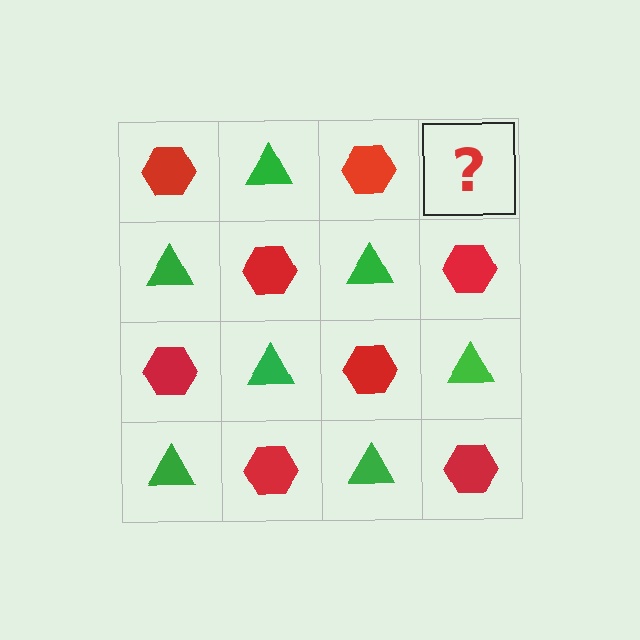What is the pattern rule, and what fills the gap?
The rule is that it alternates red hexagon and green triangle in a checkerboard pattern. The gap should be filled with a green triangle.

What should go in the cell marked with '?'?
The missing cell should contain a green triangle.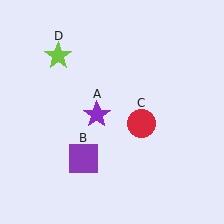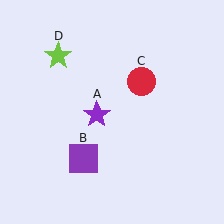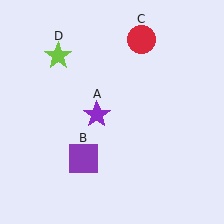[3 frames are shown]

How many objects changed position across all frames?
1 object changed position: red circle (object C).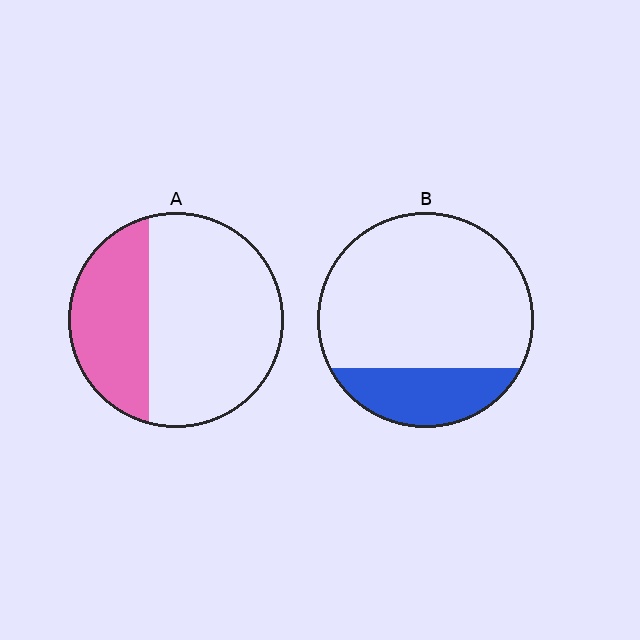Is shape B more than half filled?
No.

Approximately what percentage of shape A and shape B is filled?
A is approximately 35% and B is approximately 25%.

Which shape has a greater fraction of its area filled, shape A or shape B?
Shape A.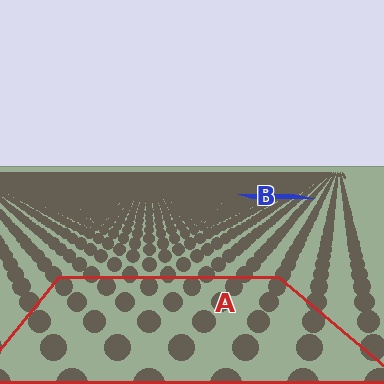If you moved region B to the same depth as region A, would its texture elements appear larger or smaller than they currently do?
They would appear larger. At a closer depth, the same texture elements are projected at a bigger on-screen size.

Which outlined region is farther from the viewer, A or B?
Region B is farther from the viewer — the texture elements inside it appear smaller and more densely packed.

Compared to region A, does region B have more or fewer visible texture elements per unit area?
Region B has more texture elements per unit area — they are packed more densely because it is farther away.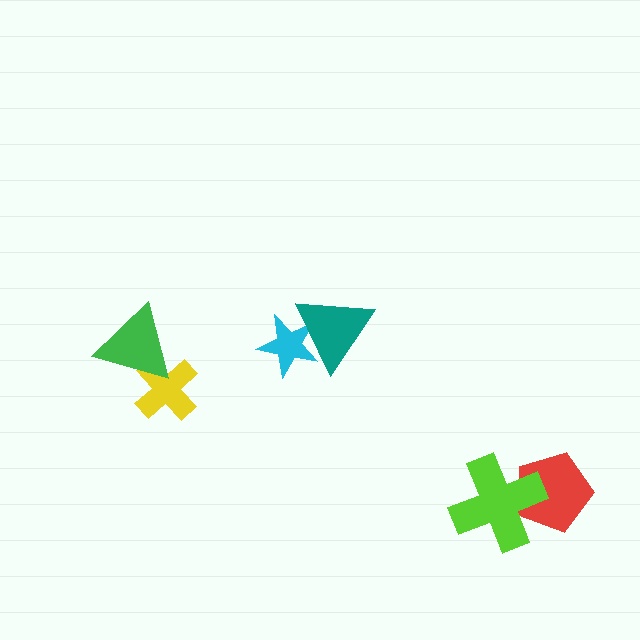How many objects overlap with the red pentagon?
1 object overlaps with the red pentagon.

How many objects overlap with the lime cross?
1 object overlaps with the lime cross.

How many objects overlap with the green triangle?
1 object overlaps with the green triangle.